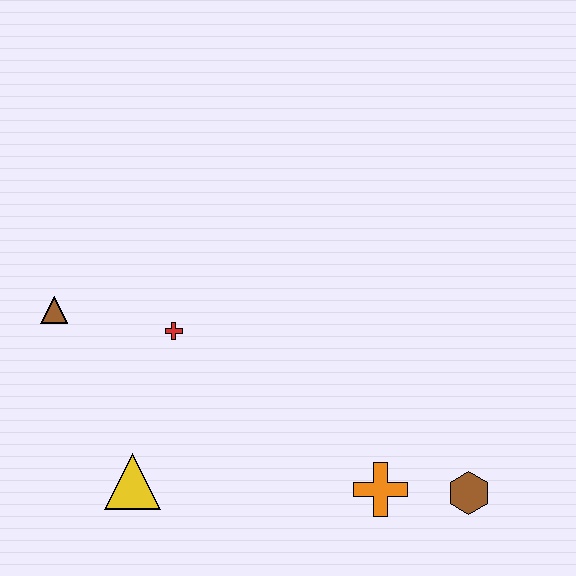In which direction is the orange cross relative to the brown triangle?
The orange cross is to the right of the brown triangle.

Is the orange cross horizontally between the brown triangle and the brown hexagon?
Yes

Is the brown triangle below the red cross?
No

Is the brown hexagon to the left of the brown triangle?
No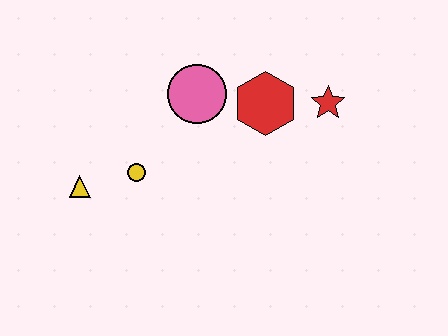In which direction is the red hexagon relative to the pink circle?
The red hexagon is to the right of the pink circle.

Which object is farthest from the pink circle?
The yellow triangle is farthest from the pink circle.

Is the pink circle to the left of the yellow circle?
No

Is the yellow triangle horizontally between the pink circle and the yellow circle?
No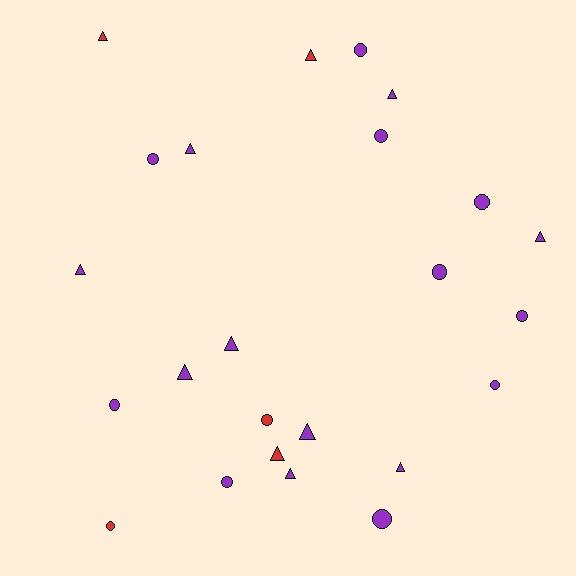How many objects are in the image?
There are 24 objects.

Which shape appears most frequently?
Circle, with 12 objects.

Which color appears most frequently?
Purple, with 19 objects.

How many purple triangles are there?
There are 9 purple triangles.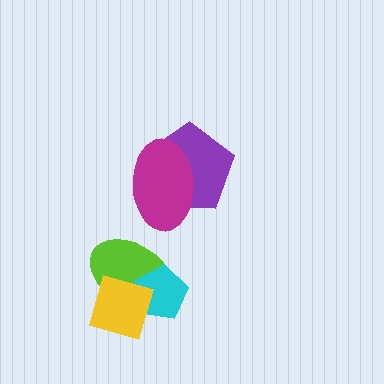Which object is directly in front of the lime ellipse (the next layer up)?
The cyan pentagon is directly in front of the lime ellipse.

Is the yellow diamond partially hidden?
No, no other shape covers it.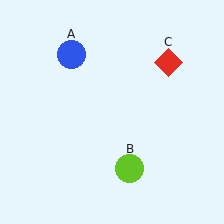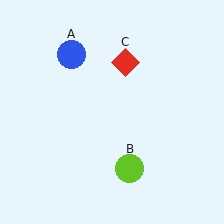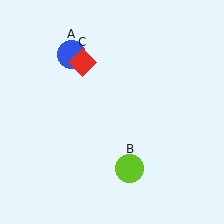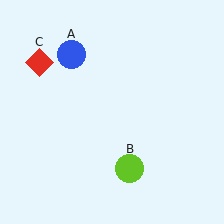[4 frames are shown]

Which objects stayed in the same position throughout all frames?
Blue circle (object A) and lime circle (object B) remained stationary.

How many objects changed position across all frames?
1 object changed position: red diamond (object C).